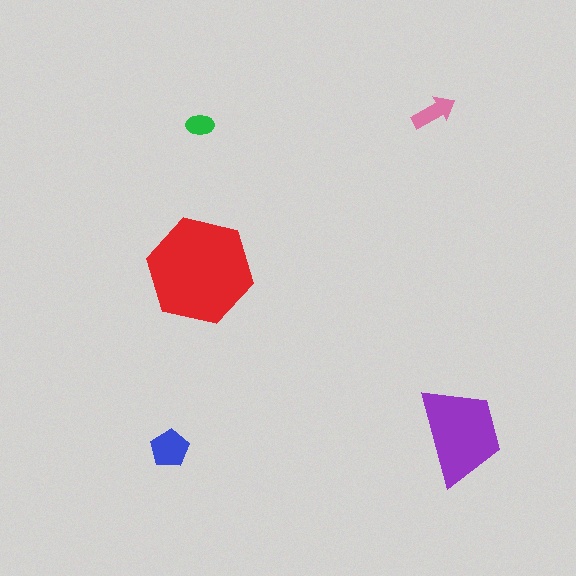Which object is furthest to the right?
The purple trapezoid is rightmost.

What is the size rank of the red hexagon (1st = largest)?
1st.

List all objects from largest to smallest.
The red hexagon, the purple trapezoid, the blue pentagon, the pink arrow, the green ellipse.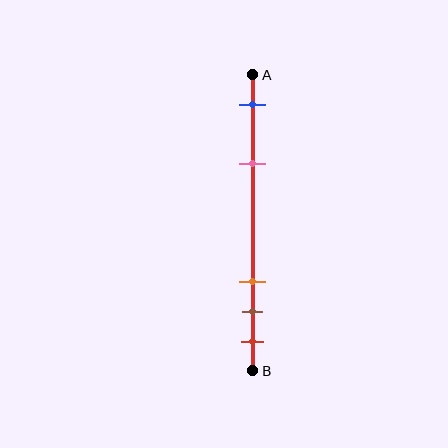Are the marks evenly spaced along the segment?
No, the marks are not evenly spaced.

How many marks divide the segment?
There are 5 marks dividing the segment.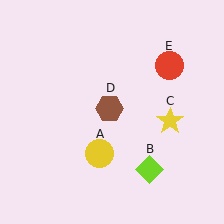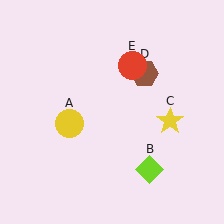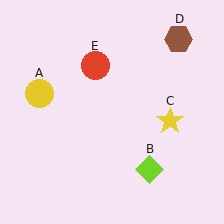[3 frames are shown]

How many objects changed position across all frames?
3 objects changed position: yellow circle (object A), brown hexagon (object D), red circle (object E).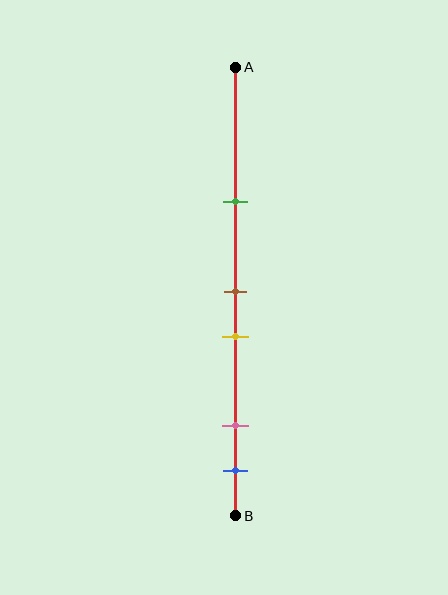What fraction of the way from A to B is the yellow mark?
The yellow mark is approximately 60% (0.6) of the way from A to B.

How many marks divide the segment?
There are 5 marks dividing the segment.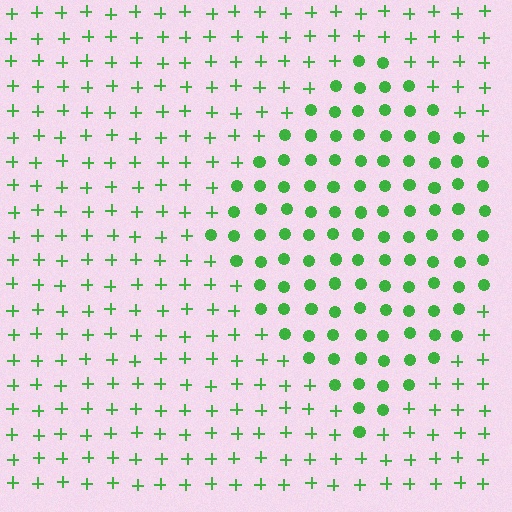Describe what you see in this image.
The image is filled with small green elements arranged in a uniform grid. A diamond-shaped region contains circles, while the surrounding area contains plus signs. The boundary is defined purely by the change in element shape.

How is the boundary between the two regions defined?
The boundary is defined by a change in element shape: circles inside vs. plus signs outside. All elements share the same color and spacing.